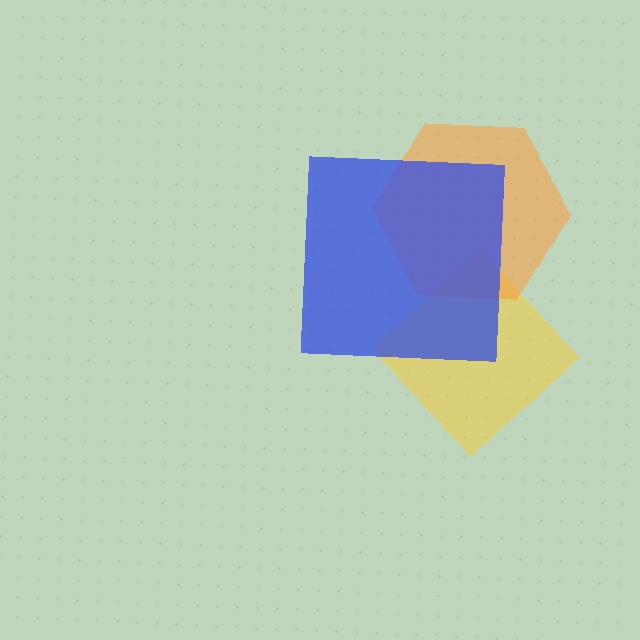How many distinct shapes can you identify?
There are 3 distinct shapes: a yellow diamond, an orange hexagon, a blue square.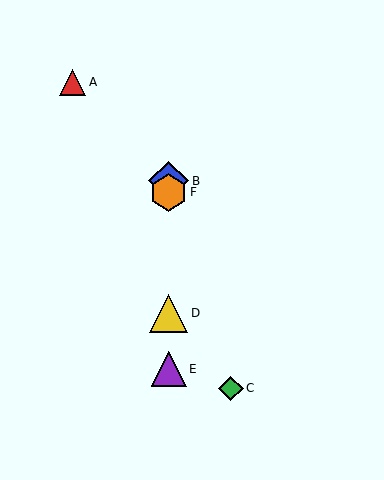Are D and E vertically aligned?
Yes, both are at x≈169.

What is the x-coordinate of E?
Object E is at x≈169.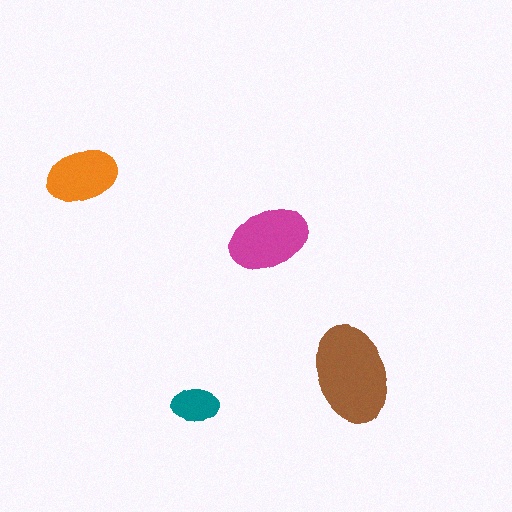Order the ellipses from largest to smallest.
the brown one, the magenta one, the orange one, the teal one.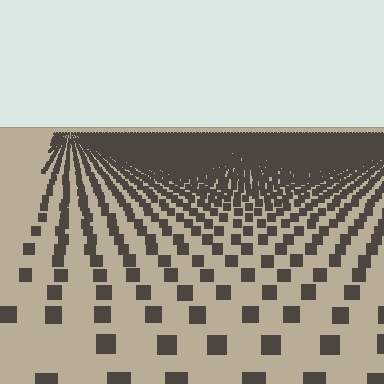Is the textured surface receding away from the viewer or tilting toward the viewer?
The surface is receding away from the viewer. Texture elements get smaller and denser toward the top.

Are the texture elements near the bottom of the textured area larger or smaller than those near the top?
Larger. Near the bottom, elements are closer to the viewer and appear at a bigger on-screen size.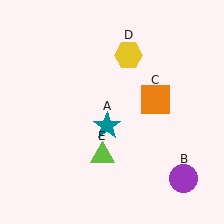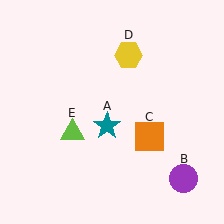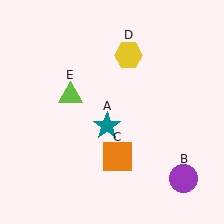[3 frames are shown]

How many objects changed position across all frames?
2 objects changed position: orange square (object C), lime triangle (object E).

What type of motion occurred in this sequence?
The orange square (object C), lime triangle (object E) rotated clockwise around the center of the scene.